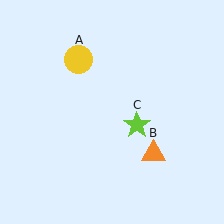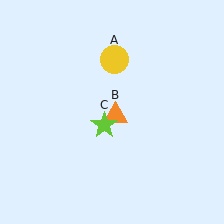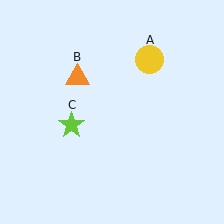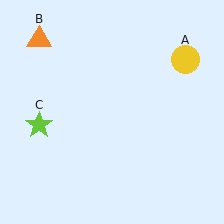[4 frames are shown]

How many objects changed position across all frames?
3 objects changed position: yellow circle (object A), orange triangle (object B), lime star (object C).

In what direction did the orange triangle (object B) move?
The orange triangle (object B) moved up and to the left.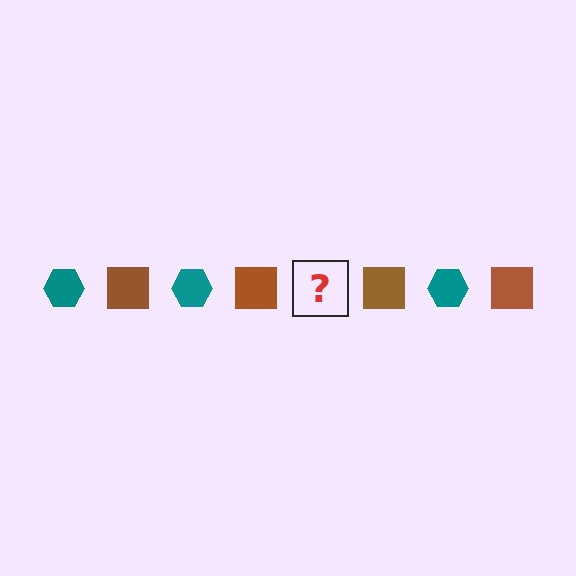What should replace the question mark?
The question mark should be replaced with a teal hexagon.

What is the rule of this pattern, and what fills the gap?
The rule is that the pattern alternates between teal hexagon and brown square. The gap should be filled with a teal hexagon.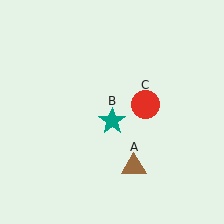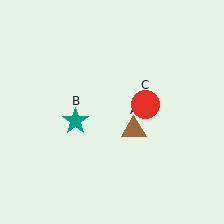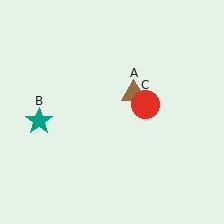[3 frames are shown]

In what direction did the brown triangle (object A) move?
The brown triangle (object A) moved up.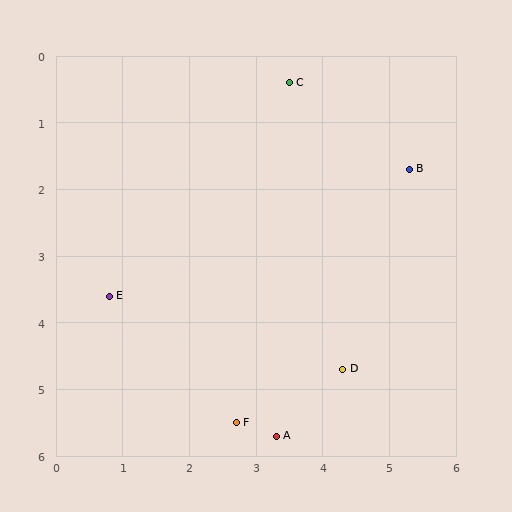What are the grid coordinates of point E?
Point E is at approximately (0.8, 3.6).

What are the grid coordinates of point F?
Point F is at approximately (2.7, 5.5).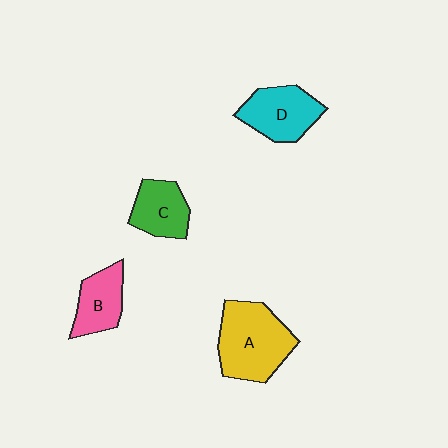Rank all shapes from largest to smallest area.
From largest to smallest: A (yellow), D (cyan), C (green), B (pink).